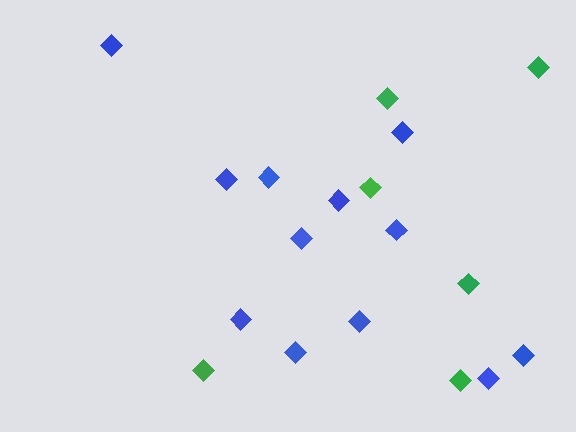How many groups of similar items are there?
There are 2 groups: one group of blue diamonds (12) and one group of green diamonds (6).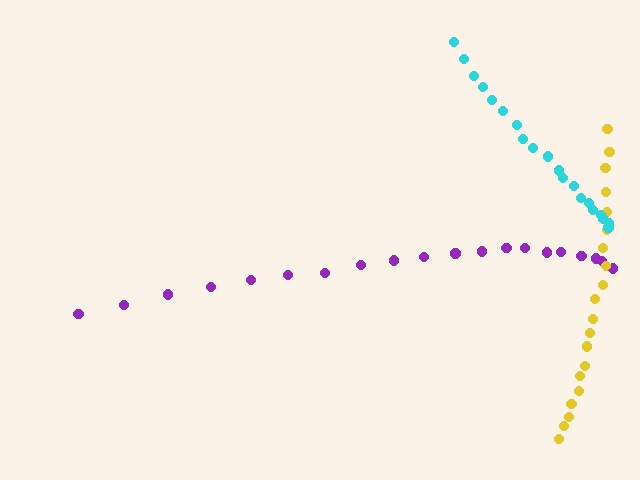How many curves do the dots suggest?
There are 3 distinct paths.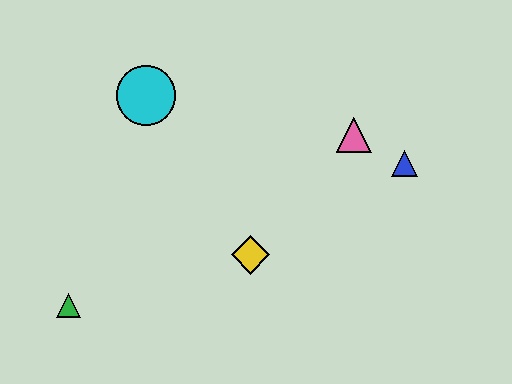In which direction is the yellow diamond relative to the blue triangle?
The yellow diamond is to the left of the blue triangle.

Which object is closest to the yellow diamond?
The pink triangle is closest to the yellow diamond.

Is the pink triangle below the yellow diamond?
No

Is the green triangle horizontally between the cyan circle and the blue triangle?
No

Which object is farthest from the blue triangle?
The green triangle is farthest from the blue triangle.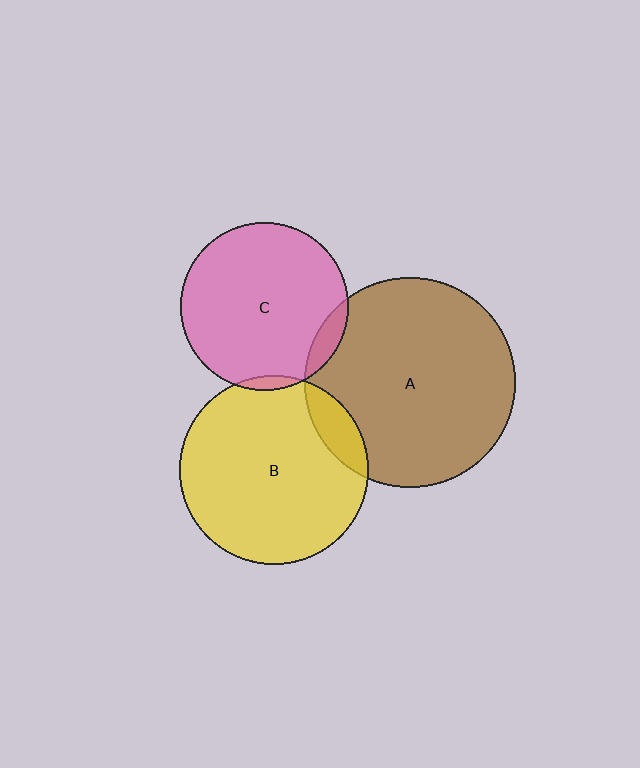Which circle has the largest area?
Circle A (brown).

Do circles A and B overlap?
Yes.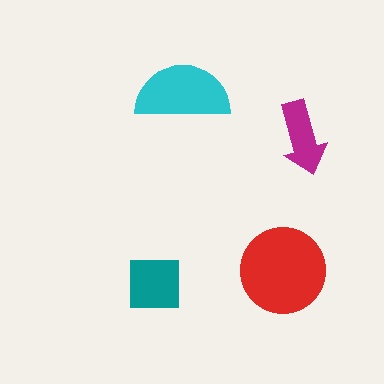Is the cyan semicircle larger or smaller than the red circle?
Smaller.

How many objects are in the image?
There are 4 objects in the image.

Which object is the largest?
The red circle.